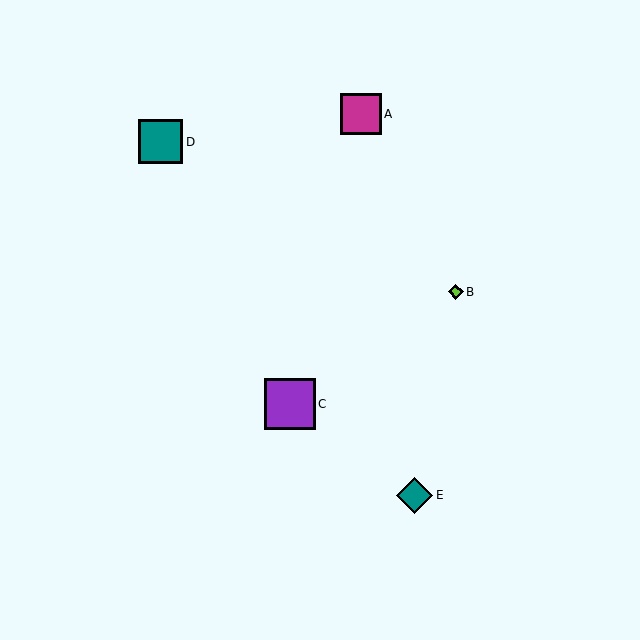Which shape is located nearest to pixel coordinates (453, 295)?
The lime diamond (labeled B) at (456, 292) is nearest to that location.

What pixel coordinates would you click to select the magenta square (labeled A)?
Click at (361, 114) to select the magenta square A.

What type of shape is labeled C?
Shape C is a purple square.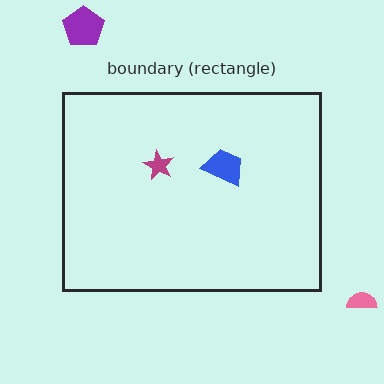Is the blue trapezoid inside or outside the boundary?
Inside.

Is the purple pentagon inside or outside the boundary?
Outside.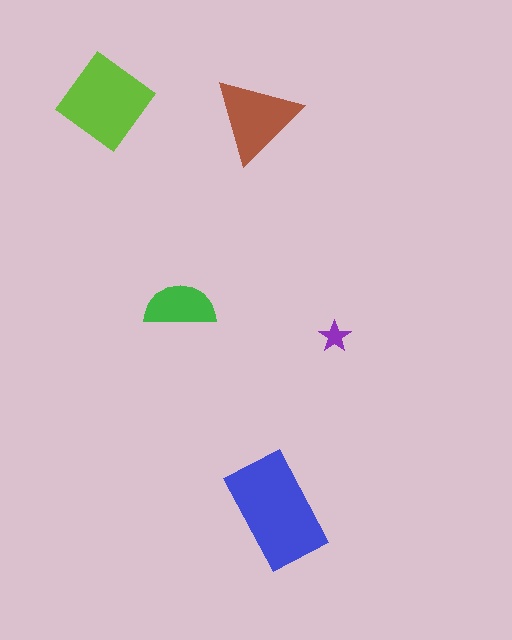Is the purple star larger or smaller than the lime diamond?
Smaller.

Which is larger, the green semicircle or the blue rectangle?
The blue rectangle.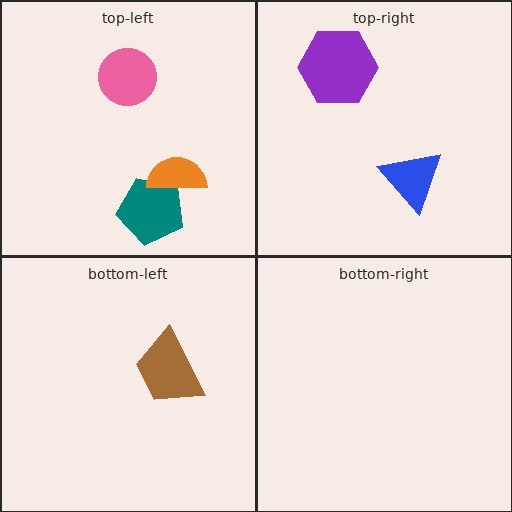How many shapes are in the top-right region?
2.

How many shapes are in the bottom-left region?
1.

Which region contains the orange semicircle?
The top-left region.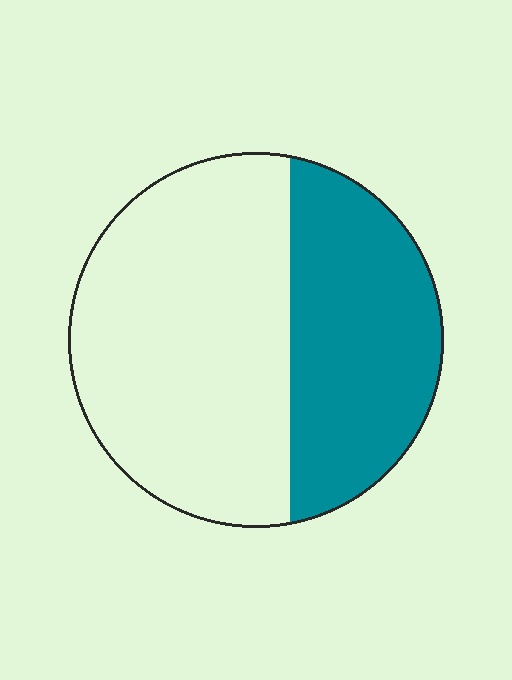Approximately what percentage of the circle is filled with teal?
Approximately 40%.